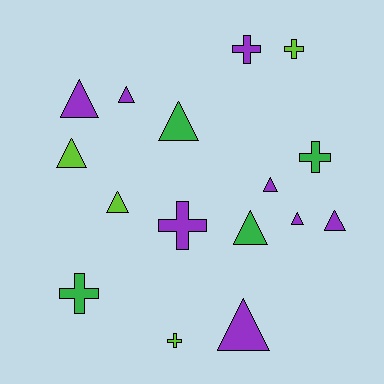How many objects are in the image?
There are 16 objects.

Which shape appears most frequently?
Triangle, with 10 objects.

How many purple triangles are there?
There are 6 purple triangles.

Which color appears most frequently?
Purple, with 8 objects.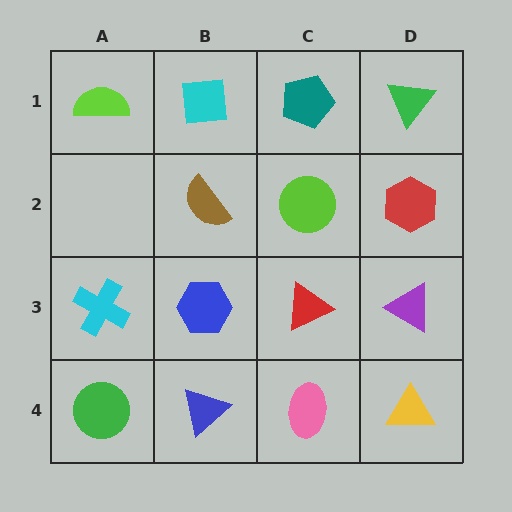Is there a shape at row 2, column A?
No, that cell is empty.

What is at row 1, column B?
A cyan square.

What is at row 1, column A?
A lime semicircle.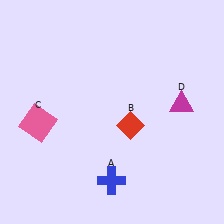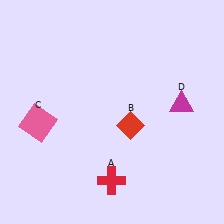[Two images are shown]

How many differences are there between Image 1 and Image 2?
There is 1 difference between the two images.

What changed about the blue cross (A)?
In Image 1, A is blue. In Image 2, it changed to red.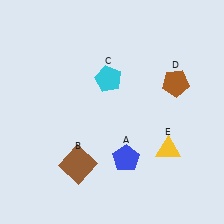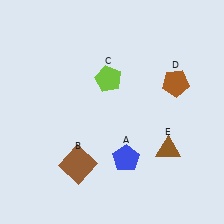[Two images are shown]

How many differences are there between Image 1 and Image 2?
There are 2 differences between the two images.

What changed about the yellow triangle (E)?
In Image 1, E is yellow. In Image 2, it changed to brown.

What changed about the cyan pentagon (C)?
In Image 1, C is cyan. In Image 2, it changed to lime.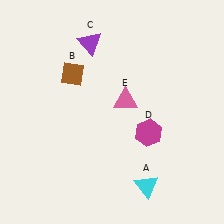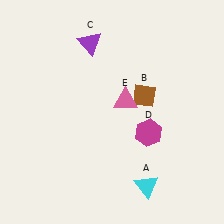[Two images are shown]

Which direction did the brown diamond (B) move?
The brown diamond (B) moved right.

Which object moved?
The brown diamond (B) moved right.